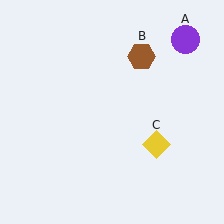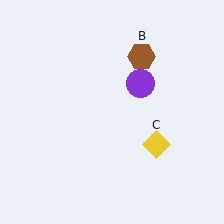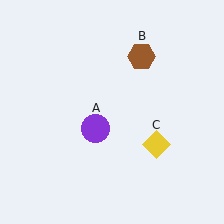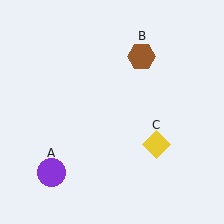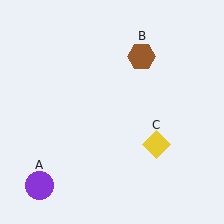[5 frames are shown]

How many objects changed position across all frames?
1 object changed position: purple circle (object A).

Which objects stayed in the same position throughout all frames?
Brown hexagon (object B) and yellow diamond (object C) remained stationary.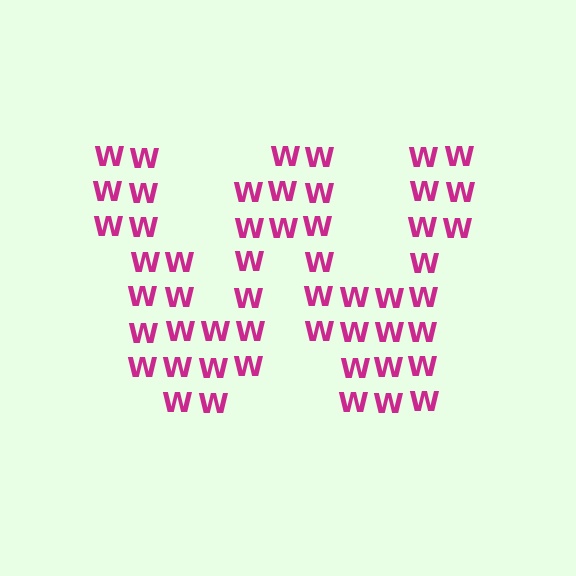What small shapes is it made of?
It is made of small letter W's.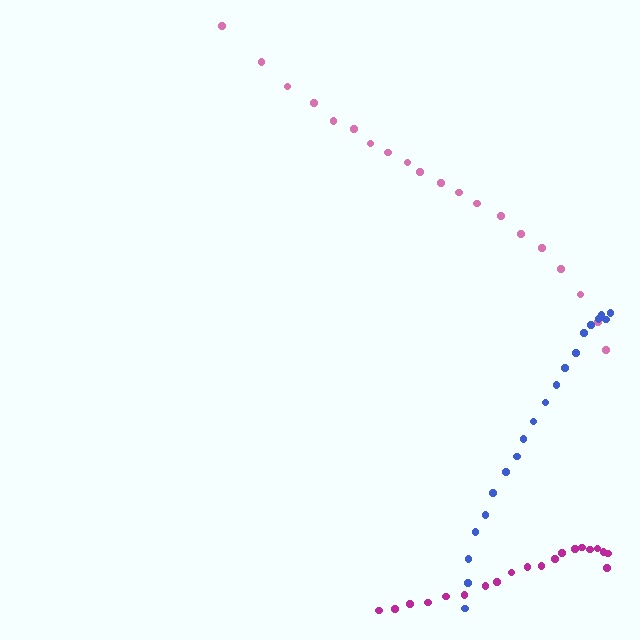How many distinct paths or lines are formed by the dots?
There are 3 distinct paths.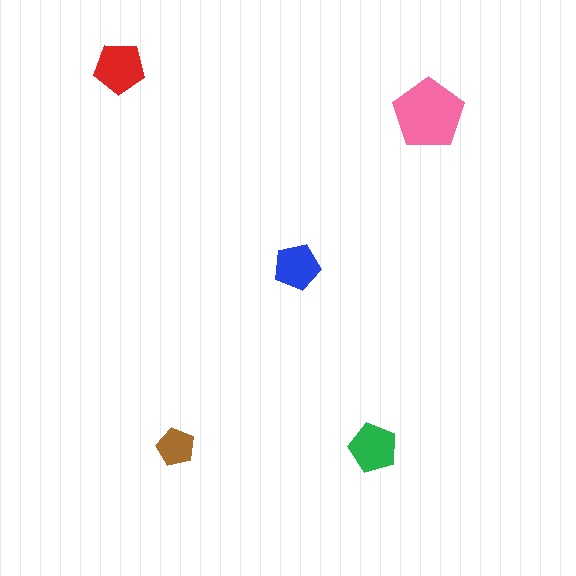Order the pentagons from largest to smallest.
the pink one, the red one, the green one, the blue one, the brown one.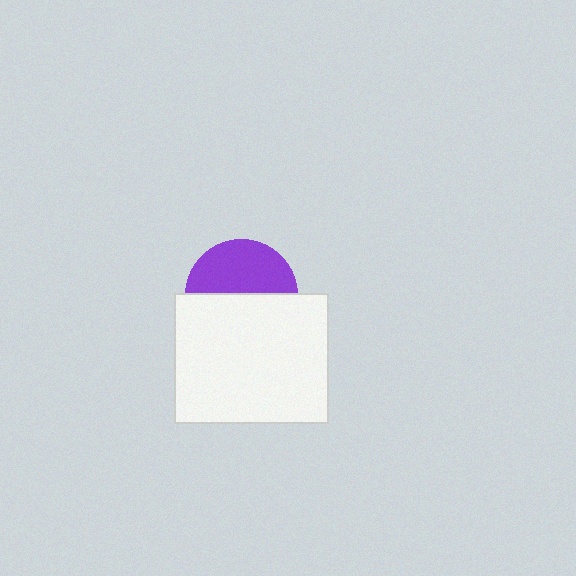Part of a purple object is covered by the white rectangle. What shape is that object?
It is a circle.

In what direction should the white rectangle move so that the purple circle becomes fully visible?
The white rectangle should move down. That is the shortest direction to clear the overlap and leave the purple circle fully visible.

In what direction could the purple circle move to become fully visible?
The purple circle could move up. That would shift it out from behind the white rectangle entirely.